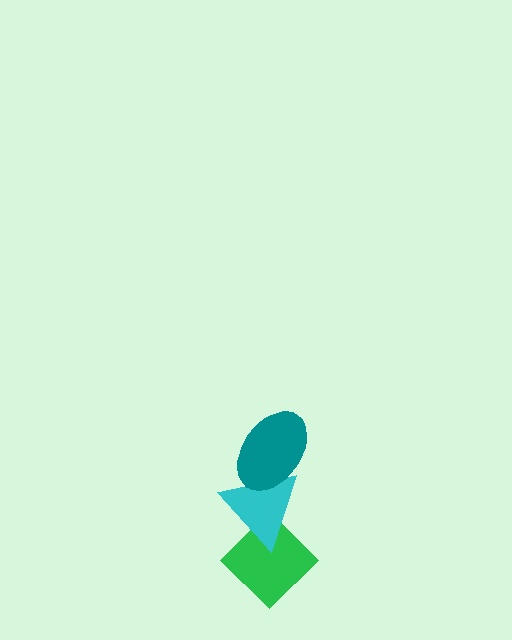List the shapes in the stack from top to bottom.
From top to bottom: the teal ellipse, the cyan triangle, the green diamond.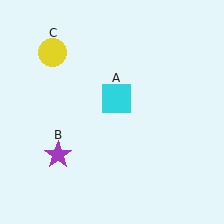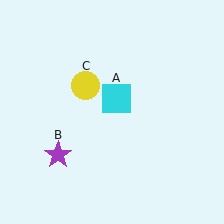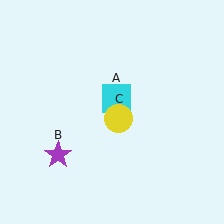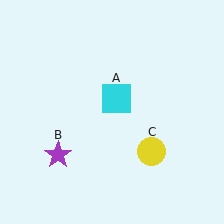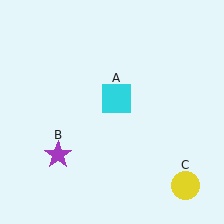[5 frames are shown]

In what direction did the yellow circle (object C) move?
The yellow circle (object C) moved down and to the right.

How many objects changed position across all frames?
1 object changed position: yellow circle (object C).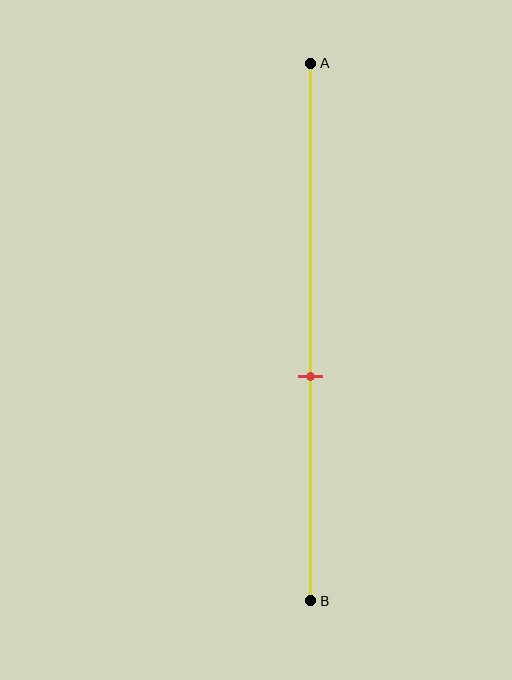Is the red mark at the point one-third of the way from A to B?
No, the mark is at about 60% from A, not at the 33% one-third point.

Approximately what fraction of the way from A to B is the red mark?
The red mark is approximately 60% of the way from A to B.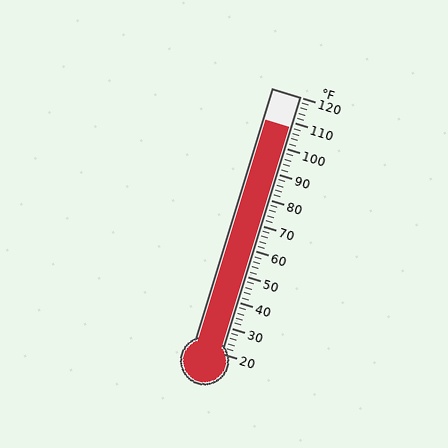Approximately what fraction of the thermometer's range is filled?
The thermometer is filled to approximately 90% of its range.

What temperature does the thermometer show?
The thermometer shows approximately 108°F.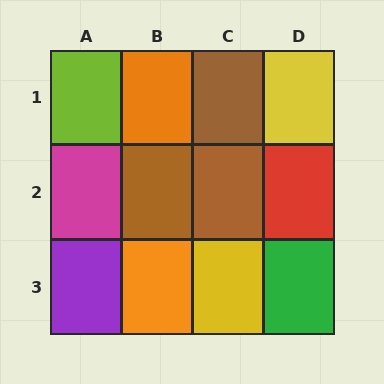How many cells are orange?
2 cells are orange.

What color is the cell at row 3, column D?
Green.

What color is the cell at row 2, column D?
Red.